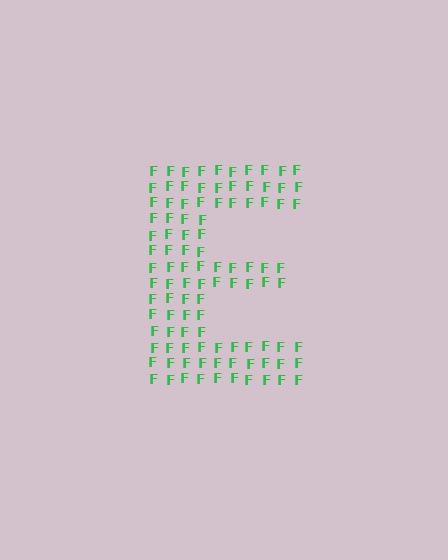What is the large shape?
The large shape is the letter E.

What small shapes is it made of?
It is made of small letter F's.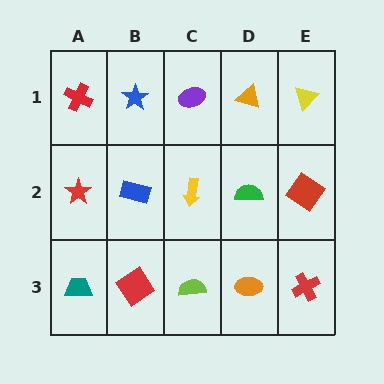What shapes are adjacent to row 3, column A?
A red star (row 2, column A), a red diamond (row 3, column B).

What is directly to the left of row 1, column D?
A purple ellipse.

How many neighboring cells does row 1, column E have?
2.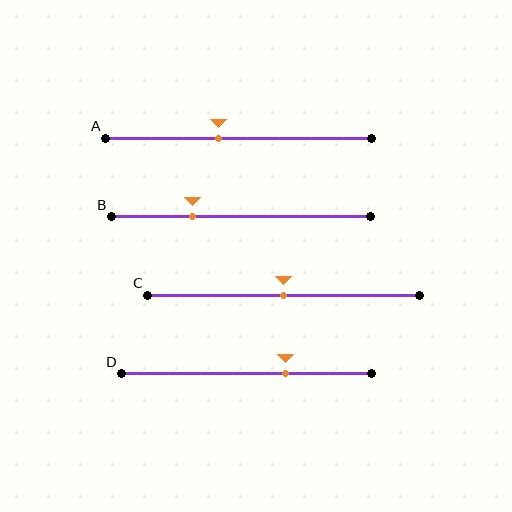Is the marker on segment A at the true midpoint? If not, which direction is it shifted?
No, the marker on segment A is shifted to the left by about 8% of the segment length.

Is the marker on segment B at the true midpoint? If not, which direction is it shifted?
No, the marker on segment B is shifted to the left by about 19% of the segment length.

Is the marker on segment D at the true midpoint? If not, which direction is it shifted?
No, the marker on segment D is shifted to the right by about 16% of the segment length.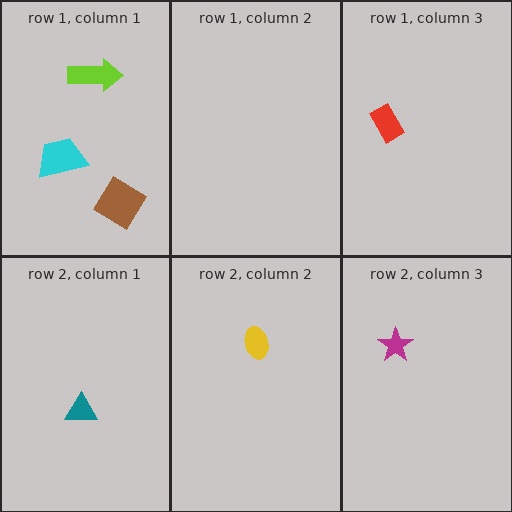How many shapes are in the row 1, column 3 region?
1.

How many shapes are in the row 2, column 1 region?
1.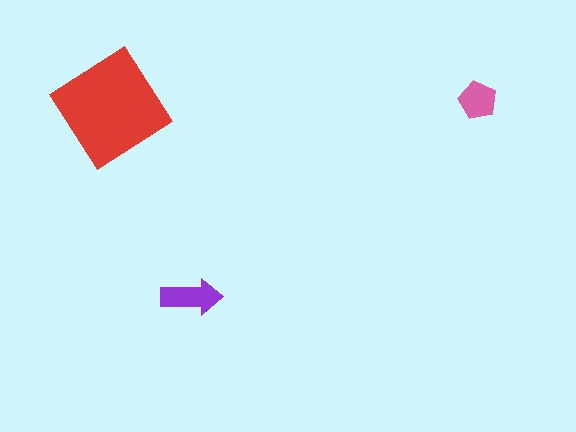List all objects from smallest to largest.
The pink pentagon, the purple arrow, the red diamond.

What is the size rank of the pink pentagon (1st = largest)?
3rd.